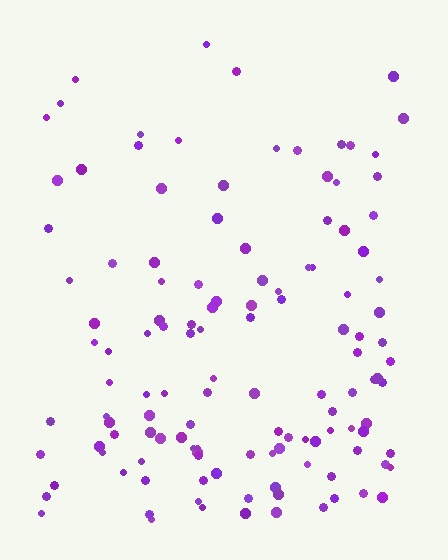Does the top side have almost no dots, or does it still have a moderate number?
Still a moderate number, just noticeably fewer than the bottom.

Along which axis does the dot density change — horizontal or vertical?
Vertical.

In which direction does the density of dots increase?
From top to bottom, with the bottom side densest.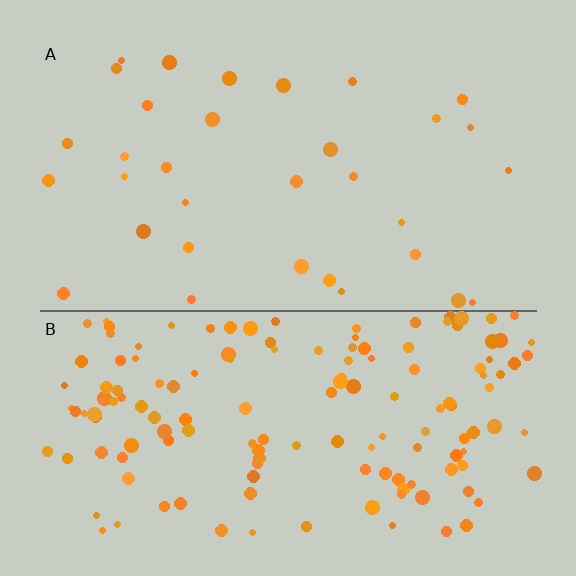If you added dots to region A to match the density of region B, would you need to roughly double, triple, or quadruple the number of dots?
Approximately quadruple.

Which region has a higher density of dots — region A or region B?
B (the bottom).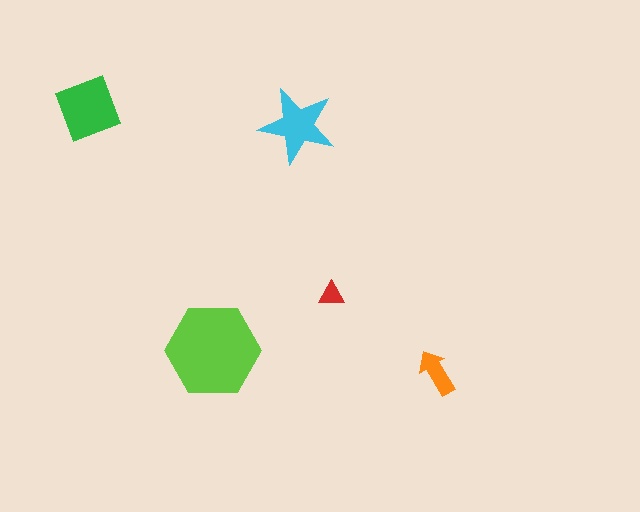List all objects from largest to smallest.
The lime hexagon, the green square, the cyan star, the orange arrow, the red triangle.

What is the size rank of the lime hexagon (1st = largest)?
1st.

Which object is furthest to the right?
The orange arrow is rightmost.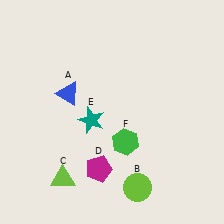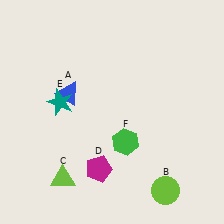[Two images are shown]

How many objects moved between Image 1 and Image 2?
2 objects moved between the two images.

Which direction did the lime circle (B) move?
The lime circle (B) moved right.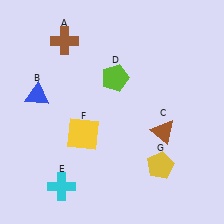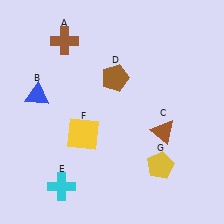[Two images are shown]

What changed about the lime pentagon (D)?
In Image 1, D is lime. In Image 2, it changed to brown.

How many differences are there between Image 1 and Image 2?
There is 1 difference between the two images.